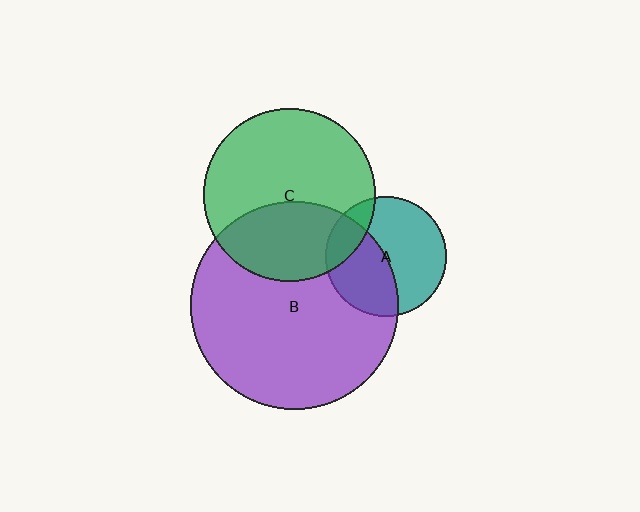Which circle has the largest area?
Circle B (purple).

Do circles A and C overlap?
Yes.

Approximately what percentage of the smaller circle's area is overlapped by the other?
Approximately 15%.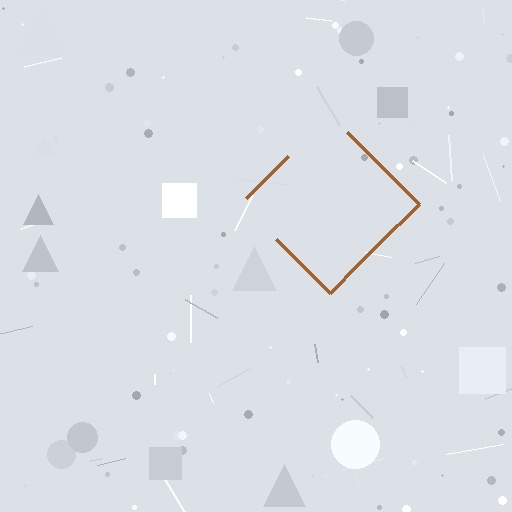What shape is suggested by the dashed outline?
The dashed outline suggests a diamond.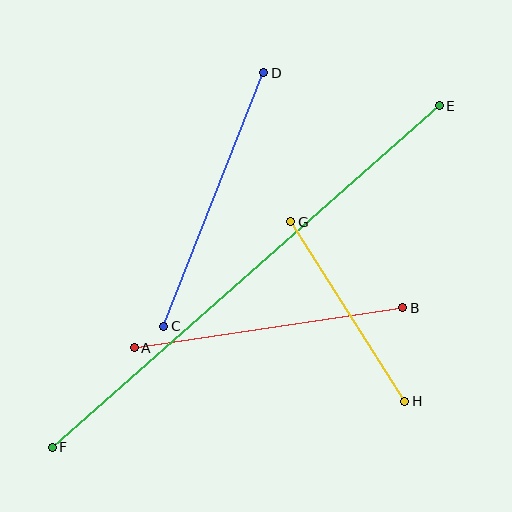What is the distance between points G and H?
The distance is approximately 212 pixels.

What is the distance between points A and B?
The distance is approximately 272 pixels.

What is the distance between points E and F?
The distance is approximately 516 pixels.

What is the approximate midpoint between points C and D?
The midpoint is at approximately (214, 199) pixels.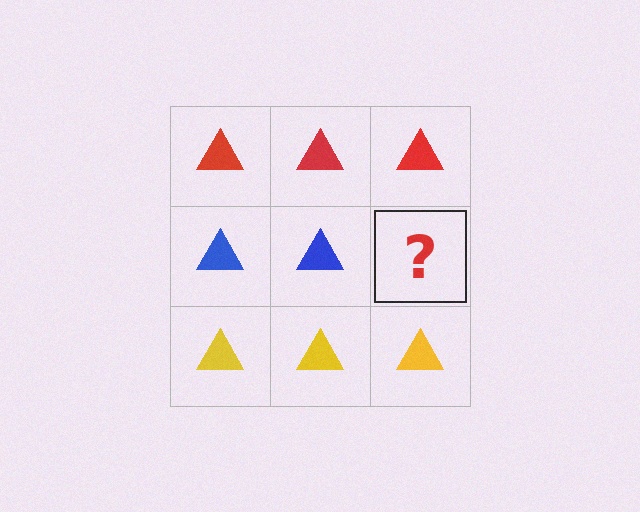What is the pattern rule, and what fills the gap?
The rule is that each row has a consistent color. The gap should be filled with a blue triangle.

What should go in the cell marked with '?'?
The missing cell should contain a blue triangle.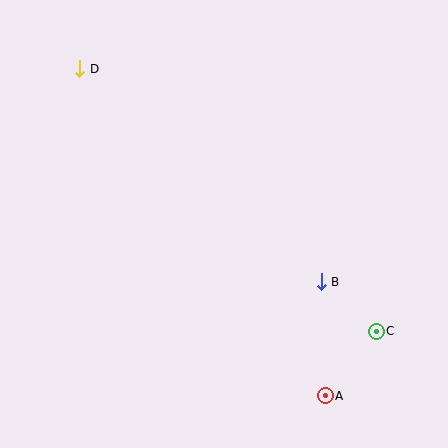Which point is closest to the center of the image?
Point B at (321, 282) is closest to the center.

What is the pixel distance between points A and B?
The distance between A and B is 114 pixels.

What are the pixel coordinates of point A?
Point A is at (325, 396).